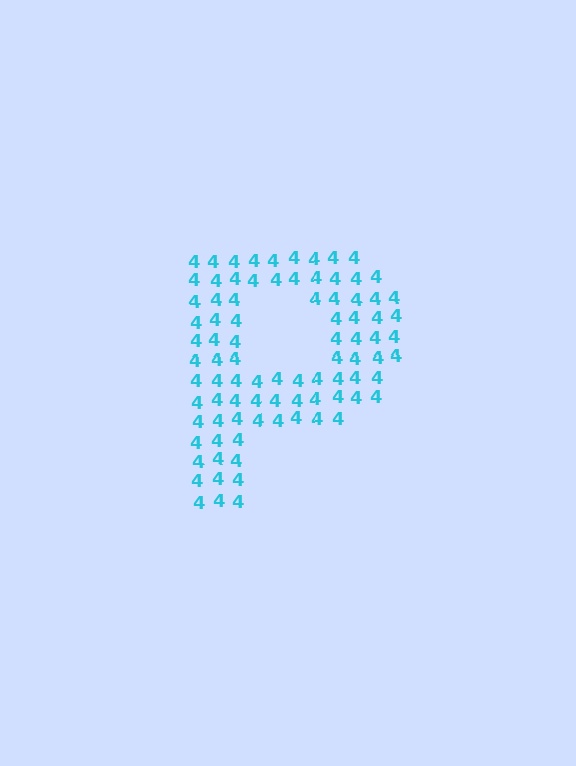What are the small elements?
The small elements are digit 4's.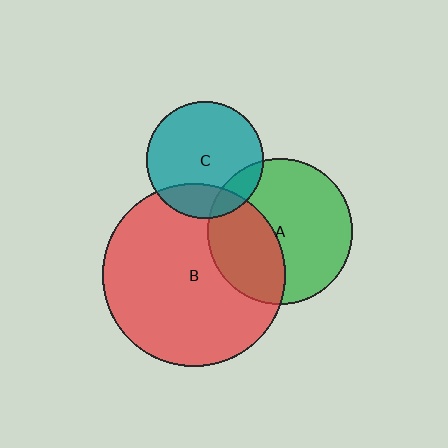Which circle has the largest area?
Circle B (red).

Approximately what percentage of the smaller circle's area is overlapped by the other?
Approximately 20%.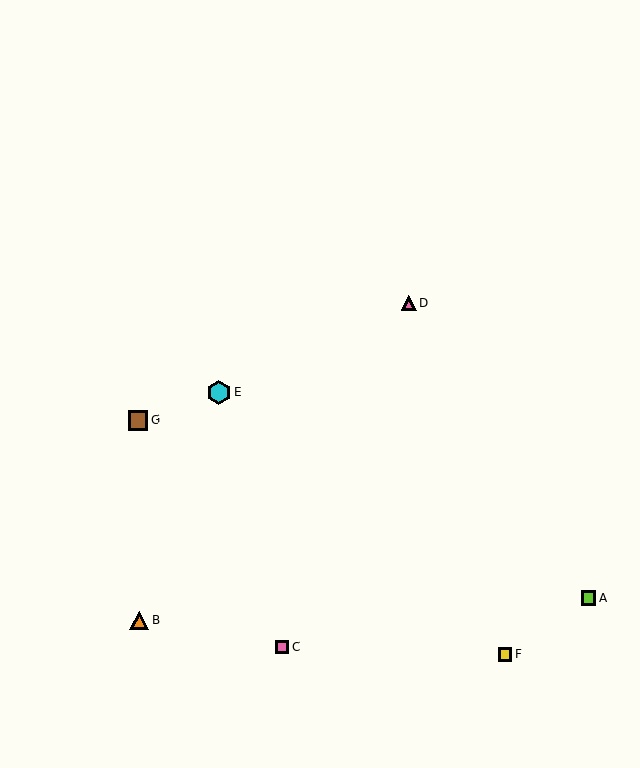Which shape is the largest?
The cyan hexagon (labeled E) is the largest.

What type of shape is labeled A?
Shape A is a lime square.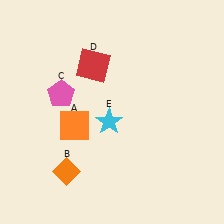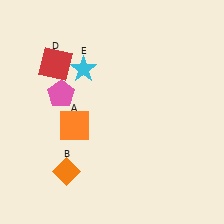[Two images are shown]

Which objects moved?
The objects that moved are: the red square (D), the cyan star (E).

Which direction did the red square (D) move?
The red square (D) moved left.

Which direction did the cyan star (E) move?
The cyan star (E) moved up.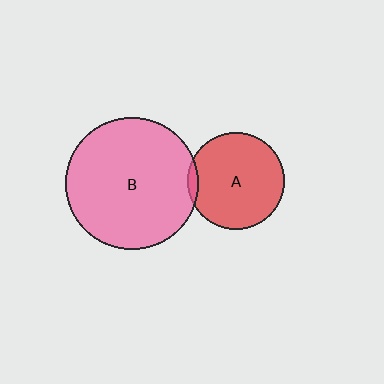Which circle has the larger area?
Circle B (pink).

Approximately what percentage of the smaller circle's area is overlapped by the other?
Approximately 5%.